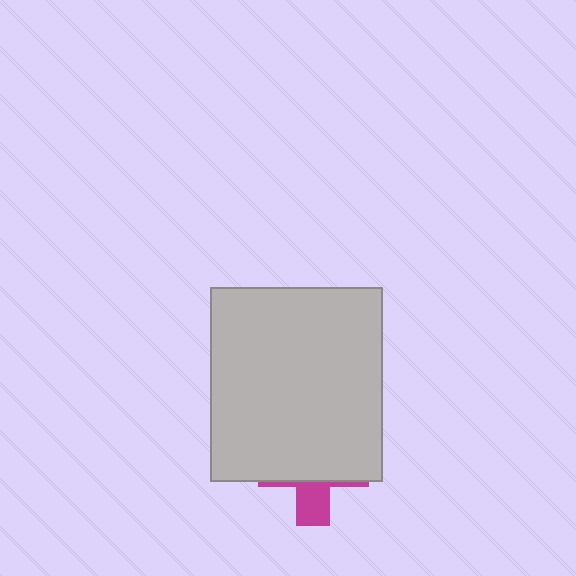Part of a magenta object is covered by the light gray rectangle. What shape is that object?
It is a cross.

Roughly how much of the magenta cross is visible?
A small part of it is visible (roughly 31%).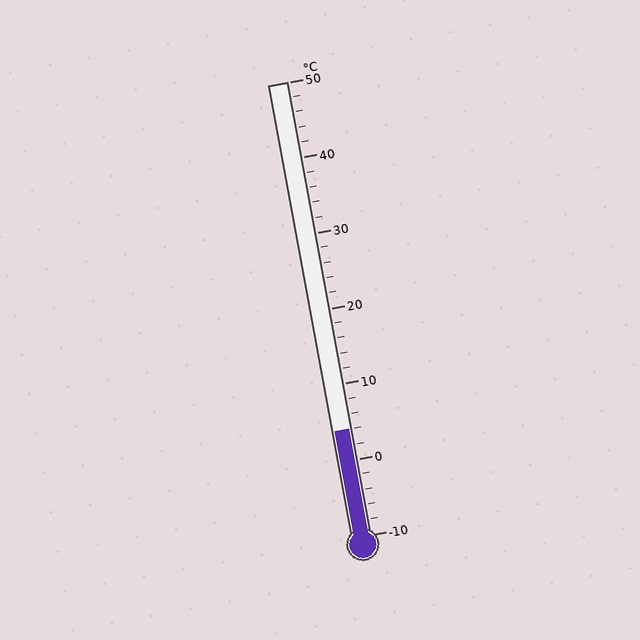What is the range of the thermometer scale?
The thermometer scale ranges from -10°C to 50°C.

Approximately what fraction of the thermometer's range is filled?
The thermometer is filled to approximately 25% of its range.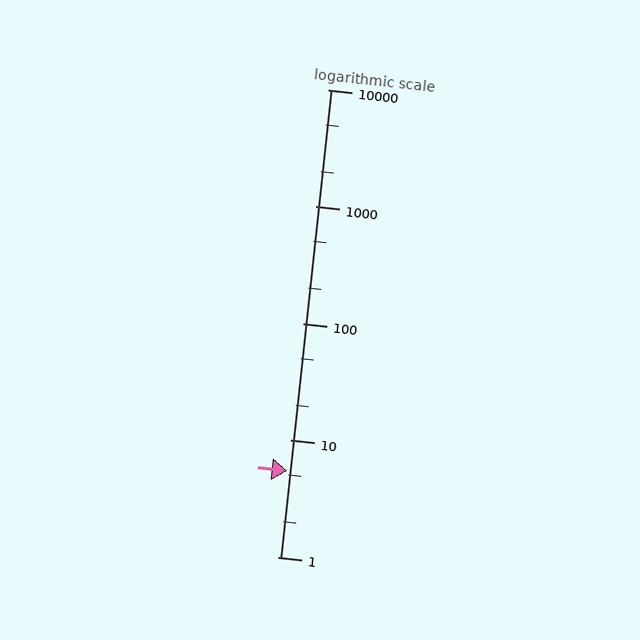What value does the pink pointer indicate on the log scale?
The pointer indicates approximately 5.5.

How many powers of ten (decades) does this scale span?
The scale spans 4 decades, from 1 to 10000.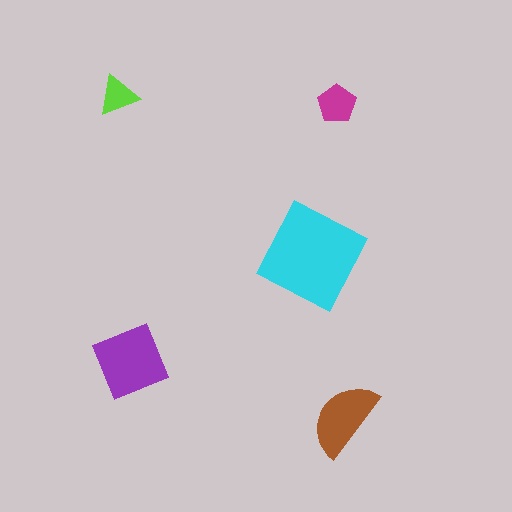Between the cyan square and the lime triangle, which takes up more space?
The cyan square.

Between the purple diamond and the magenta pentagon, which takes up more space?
The purple diamond.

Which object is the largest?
The cyan square.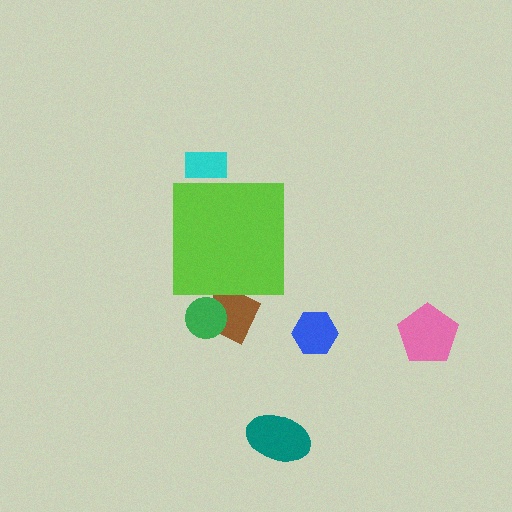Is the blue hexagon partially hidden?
No, the blue hexagon is fully visible.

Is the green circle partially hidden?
Yes, the green circle is partially hidden behind the lime square.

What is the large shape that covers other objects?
A lime square.